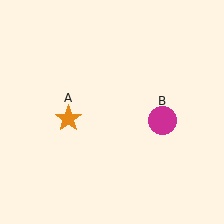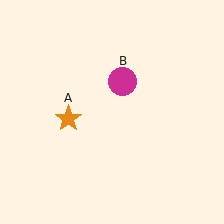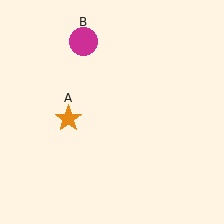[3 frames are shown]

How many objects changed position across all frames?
1 object changed position: magenta circle (object B).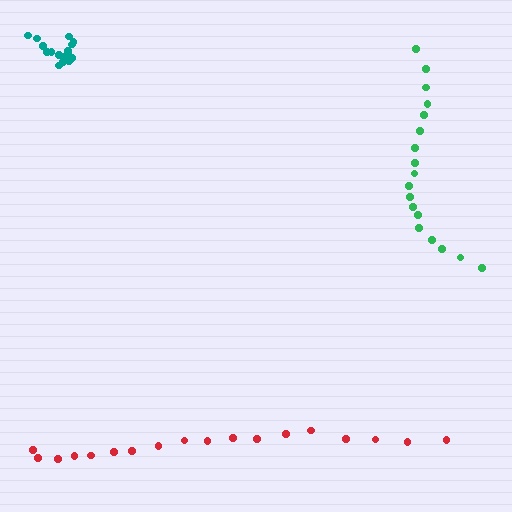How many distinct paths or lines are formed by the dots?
There are 3 distinct paths.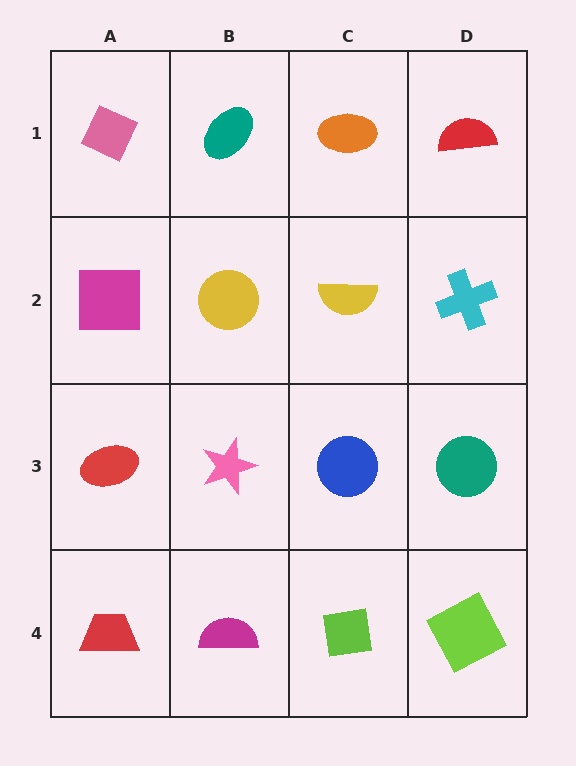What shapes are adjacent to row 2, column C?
An orange ellipse (row 1, column C), a blue circle (row 3, column C), a yellow circle (row 2, column B), a cyan cross (row 2, column D).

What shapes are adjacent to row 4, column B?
A pink star (row 3, column B), a red trapezoid (row 4, column A), a lime square (row 4, column C).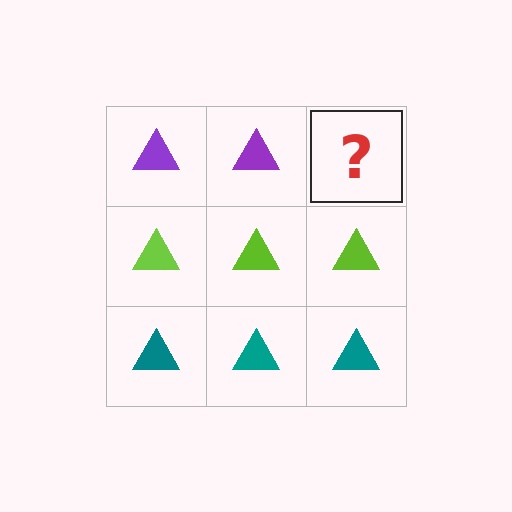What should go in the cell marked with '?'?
The missing cell should contain a purple triangle.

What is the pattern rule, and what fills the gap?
The rule is that each row has a consistent color. The gap should be filled with a purple triangle.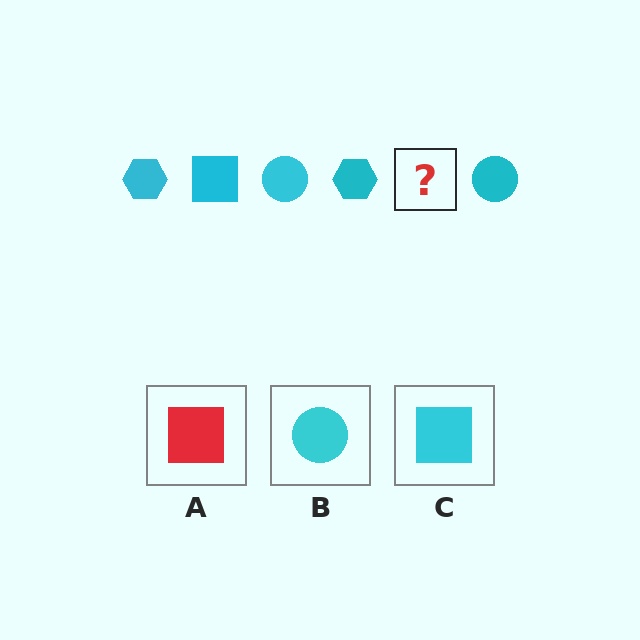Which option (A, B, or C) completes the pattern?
C.